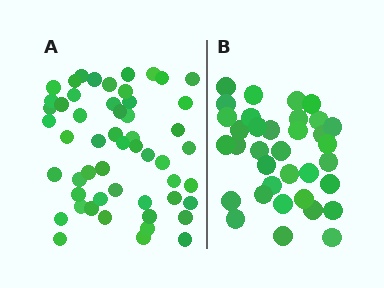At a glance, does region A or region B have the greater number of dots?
Region A (the left region) has more dots.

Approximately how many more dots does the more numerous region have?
Region A has approximately 20 more dots than region B.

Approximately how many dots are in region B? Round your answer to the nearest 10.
About 40 dots. (The exact count is 35, which rounds to 40.)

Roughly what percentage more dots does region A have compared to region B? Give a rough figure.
About 50% more.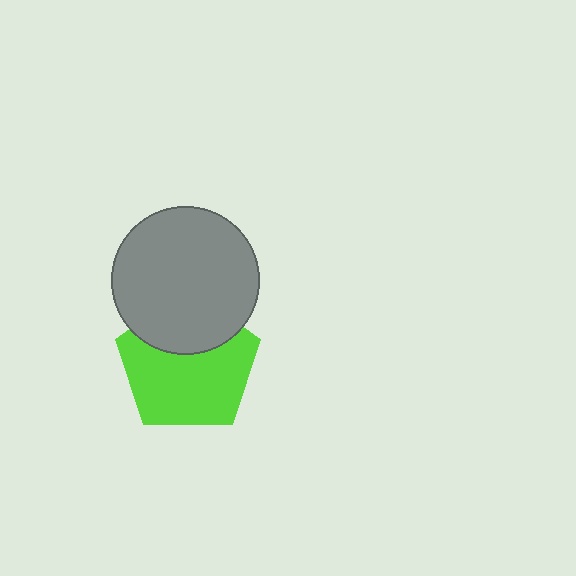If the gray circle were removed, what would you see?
You would see the complete lime pentagon.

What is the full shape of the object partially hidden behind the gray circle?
The partially hidden object is a lime pentagon.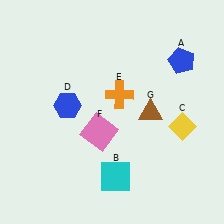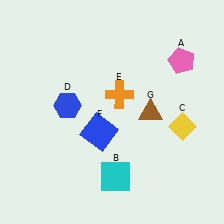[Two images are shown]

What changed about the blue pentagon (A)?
In Image 1, A is blue. In Image 2, it changed to pink.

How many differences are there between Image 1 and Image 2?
There are 2 differences between the two images.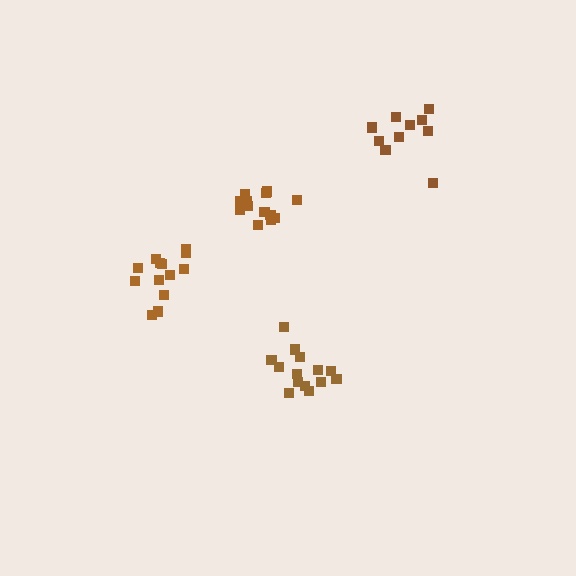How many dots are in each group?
Group 1: 14 dots, Group 2: 10 dots, Group 3: 15 dots, Group 4: 13 dots (52 total).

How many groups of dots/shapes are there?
There are 4 groups.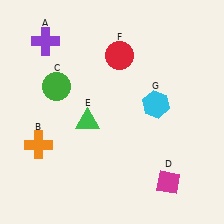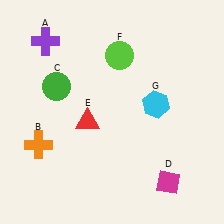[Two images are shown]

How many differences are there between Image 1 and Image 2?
There are 2 differences between the two images.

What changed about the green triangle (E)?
In Image 1, E is green. In Image 2, it changed to red.